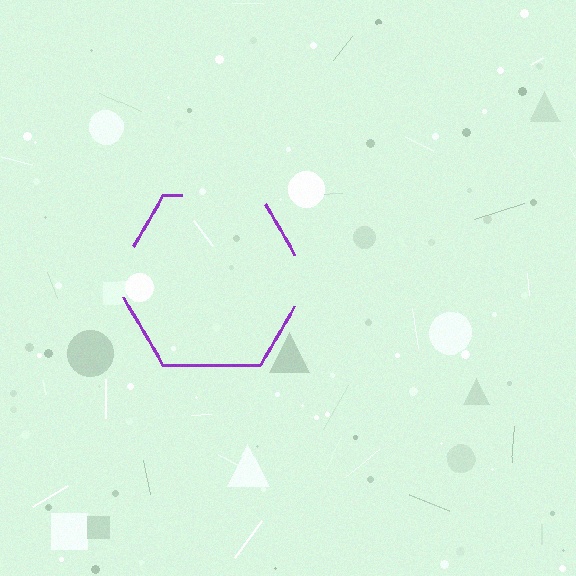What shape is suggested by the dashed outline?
The dashed outline suggests a hexagon.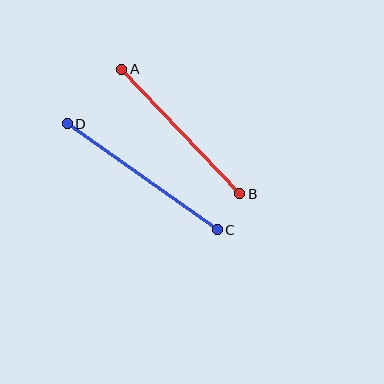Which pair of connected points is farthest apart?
Points C and D are farthest apart.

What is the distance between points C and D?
The distance is approximately 184 pixels.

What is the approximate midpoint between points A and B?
The midpoint is at approximately (181, 131) pixels.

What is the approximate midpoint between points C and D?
The midpoint is at approximately (142, 177) pixels.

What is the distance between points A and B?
The distance is approximately 172 pixels.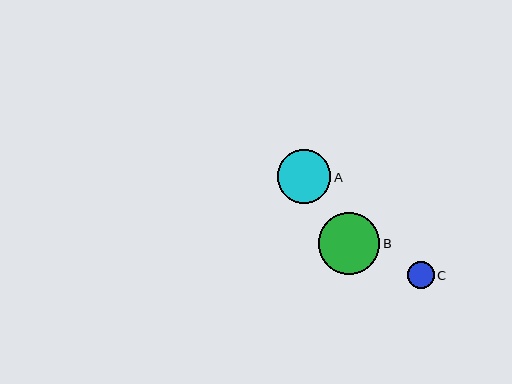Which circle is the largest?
Circle B is the largest with a size of approximately 62 pixels.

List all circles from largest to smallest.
From largest to smallest: B, A, C.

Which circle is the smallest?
Circle C is the smallest with a size of approximately 27 pixels.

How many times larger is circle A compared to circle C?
Circle A is approximately 2.0 times the size of circle C.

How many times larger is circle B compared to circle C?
Circle B is approximately 2.3 times the size of circle C.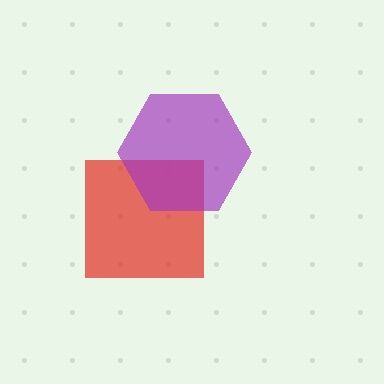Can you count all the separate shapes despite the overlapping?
Yes, there are 2 separate shapes.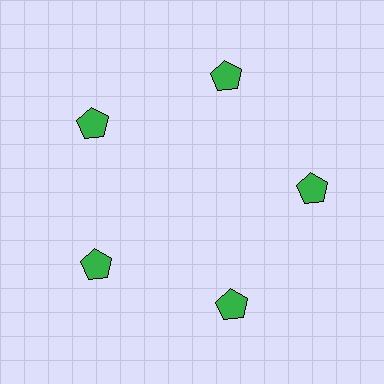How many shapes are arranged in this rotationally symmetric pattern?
There are 5 shapes, arranged in 5 groups of 1.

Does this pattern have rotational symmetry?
Yes, this pattern has 5-fold rotational symmetry. It looks the same after rotating 72 degrees around the center.